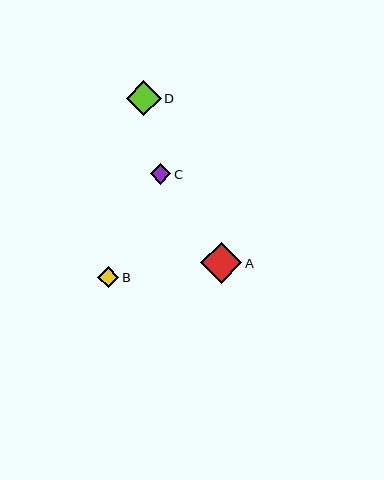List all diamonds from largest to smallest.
From largest to smallest: A, D, B, C.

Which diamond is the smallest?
Diamond C is the smallest with a size of approximately 20 pixels.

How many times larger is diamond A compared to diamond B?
Diamond A is approximately 2.0 times the size of diamond B.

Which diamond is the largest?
Diamond A is the largest with a size of approximately 42 pixels.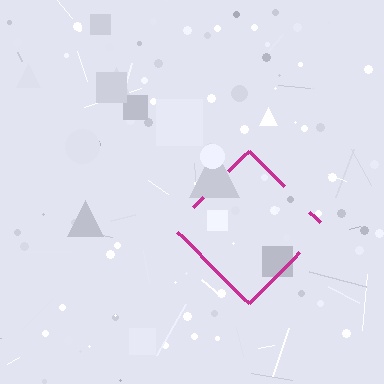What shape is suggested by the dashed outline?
The dashed outline suggests a diamond.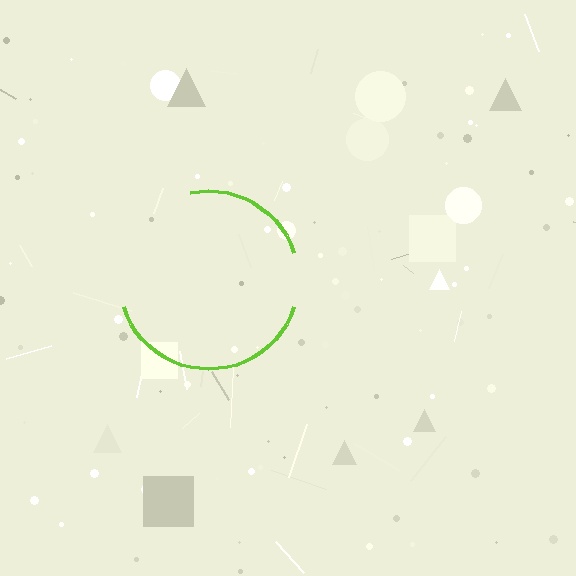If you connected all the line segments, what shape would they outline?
They would outline a circle.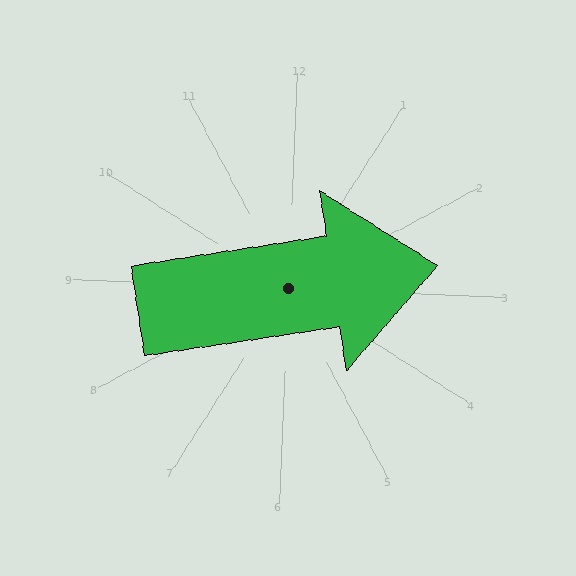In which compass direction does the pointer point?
East.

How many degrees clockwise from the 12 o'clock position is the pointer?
Approximately 79 degrees.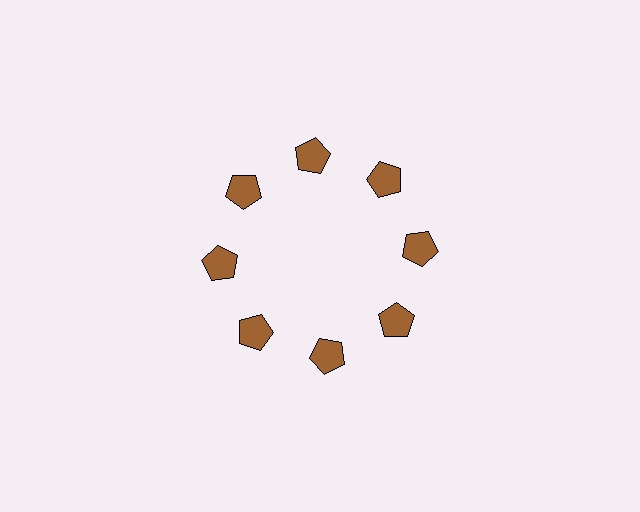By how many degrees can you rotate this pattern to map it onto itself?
The pattern maps onto itself every 45 degrees of rotation.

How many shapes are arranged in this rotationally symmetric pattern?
There are 8 shapes, arranged in 8 groups of 1.